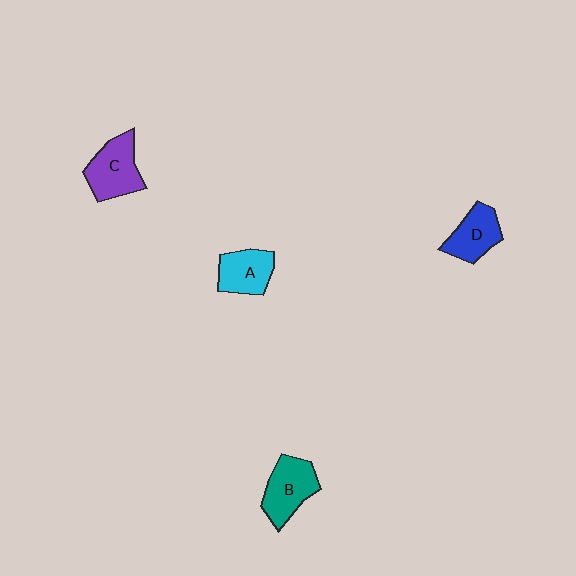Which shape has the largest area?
Shape C (purple).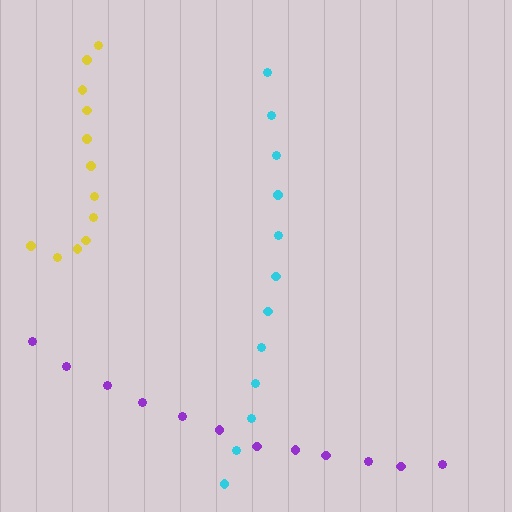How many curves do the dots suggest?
There are 3 distinct paths.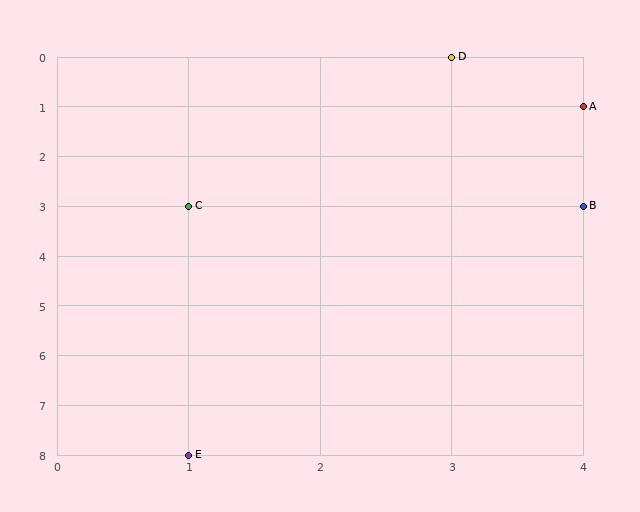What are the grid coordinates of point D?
Point D is at grid coordinates (3, 0).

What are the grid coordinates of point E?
Point E is at grid coordinates (1, 8).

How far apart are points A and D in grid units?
Points A and D are 1 column and 1 row apart (about 1.4 grid units diagonally).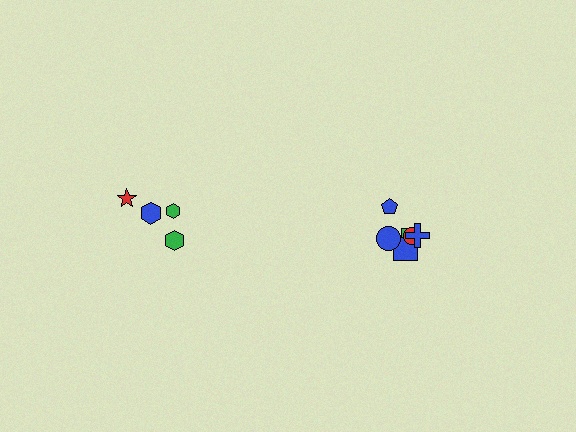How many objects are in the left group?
There are 4 objects.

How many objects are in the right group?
There are 6 objects.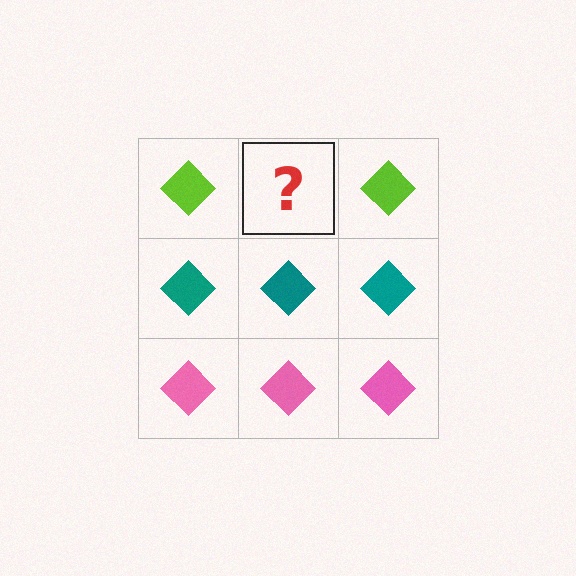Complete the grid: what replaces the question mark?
The question mark should be replaced with a lime diamond.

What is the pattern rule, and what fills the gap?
The rule is that each row has a consistent color. The gap should be filled with a lime diamond.